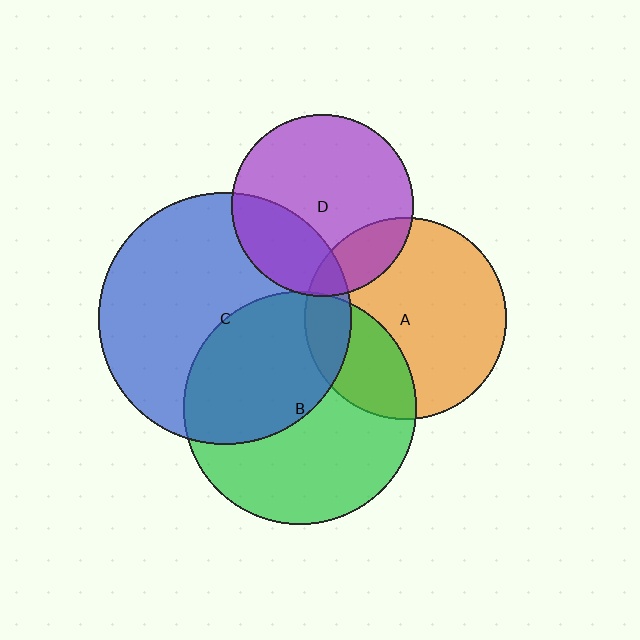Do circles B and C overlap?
Yes.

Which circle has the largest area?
Circle C (blue).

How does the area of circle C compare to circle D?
Approximately 1.9 times.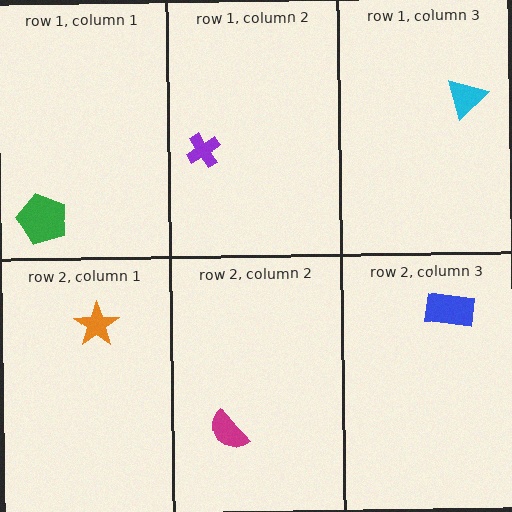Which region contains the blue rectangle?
The row 2, column 3 region.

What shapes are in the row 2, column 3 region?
The blue rectangle.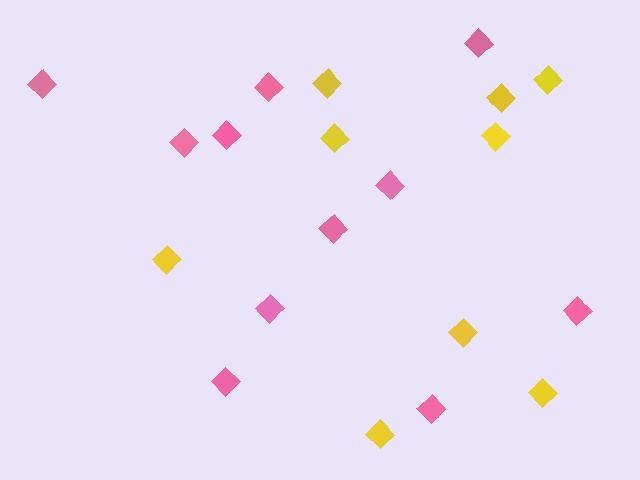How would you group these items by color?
There are 2 groups: one group of pink diamonds (11) and one group of yellow diamonds (9).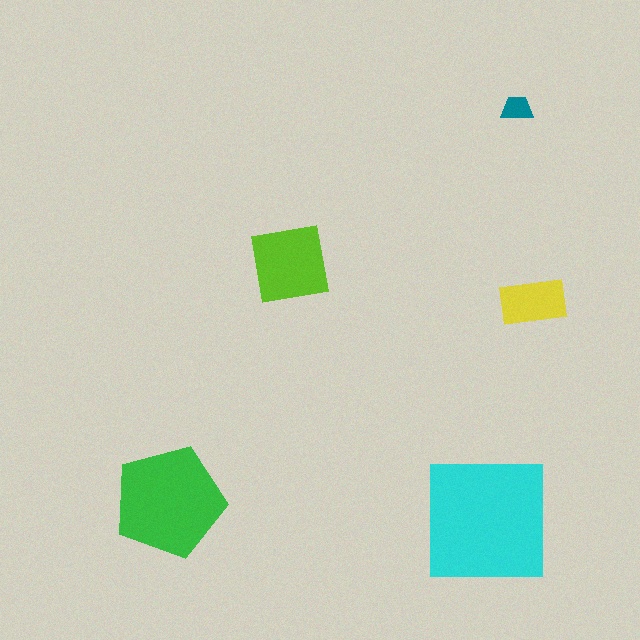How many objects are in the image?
There are 5 objects in the image.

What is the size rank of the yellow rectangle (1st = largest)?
4th.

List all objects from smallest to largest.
The teal trapezoid, the yellow rectangle, the lime square, the green pentagon, the cyan square.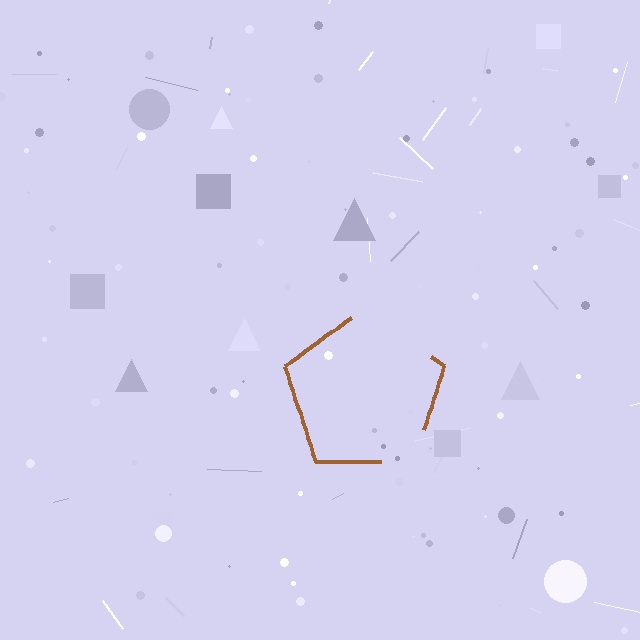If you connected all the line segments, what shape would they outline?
They would outline a pentagon.